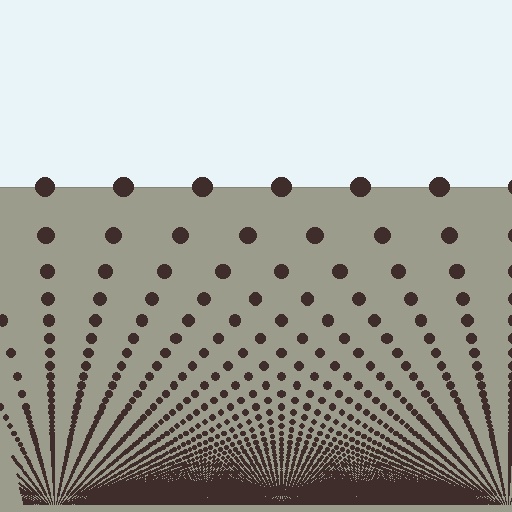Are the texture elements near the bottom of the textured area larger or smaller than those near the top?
Smaller. The gradient is inverted — elements near the bottom are smaller and denser.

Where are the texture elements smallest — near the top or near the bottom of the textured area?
Near the bottom.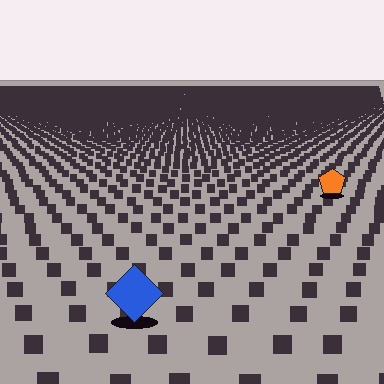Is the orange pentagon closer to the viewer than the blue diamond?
No. The blue diamond is closer — you can tell from the texture gradient: the ground texture is coarser near it.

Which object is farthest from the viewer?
The orange pentagon is farthest from the viewer. It appears smaller and the ground texture around it is denser.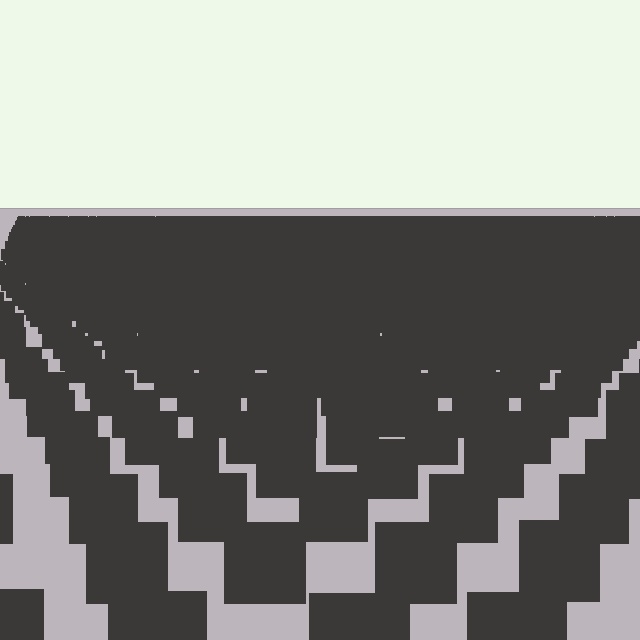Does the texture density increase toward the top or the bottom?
Density increases toward the top.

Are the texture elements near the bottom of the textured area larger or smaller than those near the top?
Larger. Near the bottom, elements are closer to the viewer and appear at a bigger on-screen size.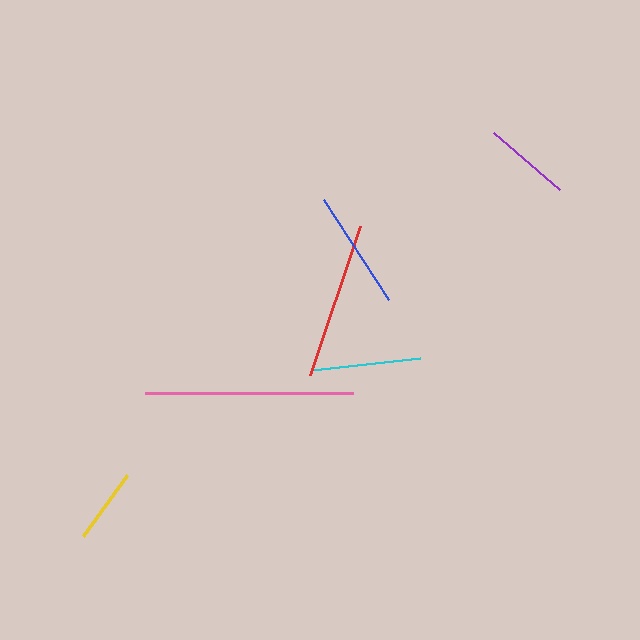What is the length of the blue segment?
The blue segment is approximately 119 pixels long.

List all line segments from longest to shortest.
From longest to shortest: pink, red, blue, cyan, purple, yellow.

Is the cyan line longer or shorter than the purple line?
The cyan line is longer than the purple line.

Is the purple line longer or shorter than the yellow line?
The purple line is longer than the yellow line.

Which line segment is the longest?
The pink line is the longest at approximately 208 pixels.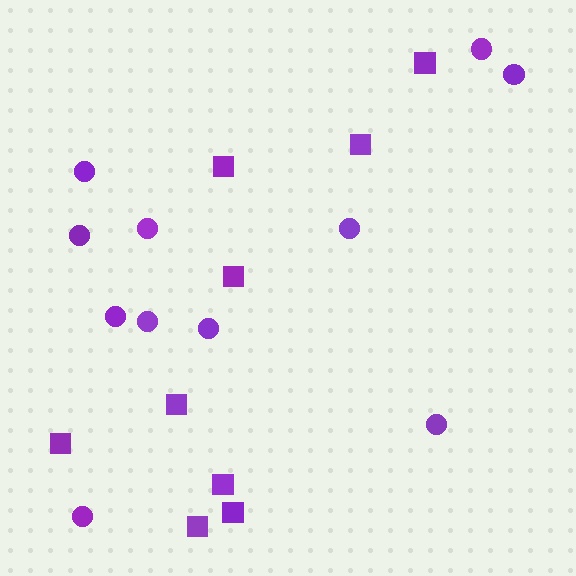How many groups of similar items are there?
There are 2 groups: one group of squares (9) and one group of circles (11).